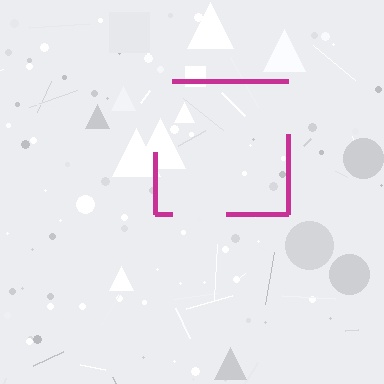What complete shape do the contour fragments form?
The contour fragments form a square.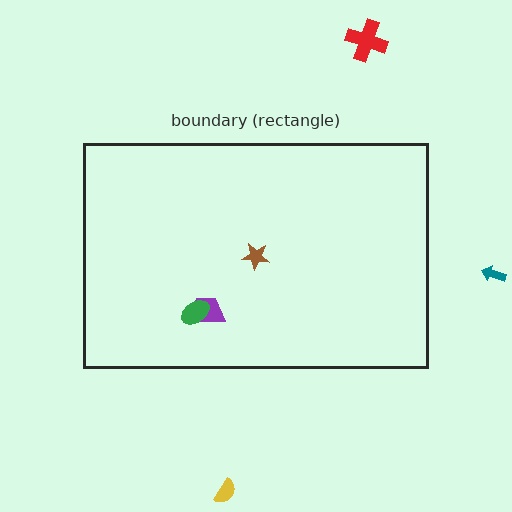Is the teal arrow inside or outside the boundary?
Outside.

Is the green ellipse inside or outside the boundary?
Inside.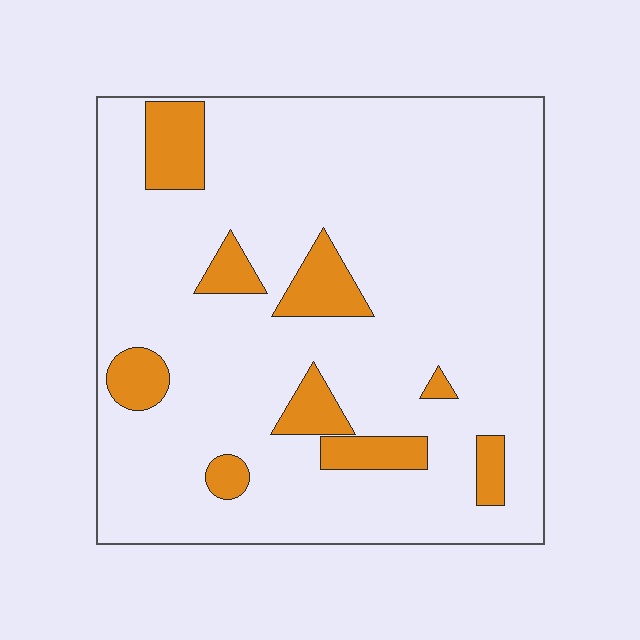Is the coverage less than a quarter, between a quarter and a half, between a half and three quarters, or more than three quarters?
Less than a quarter.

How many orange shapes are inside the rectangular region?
9.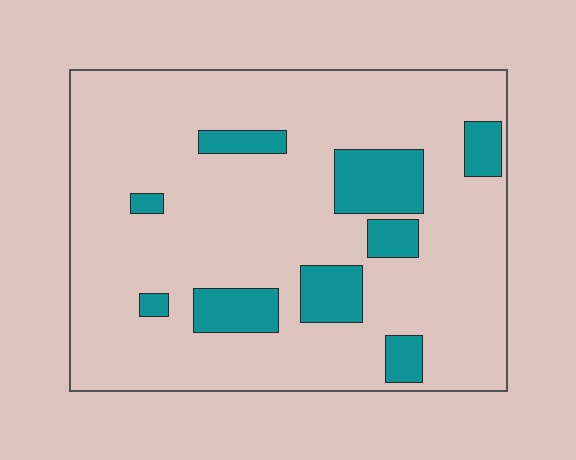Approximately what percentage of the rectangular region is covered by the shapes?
Approximately 15%.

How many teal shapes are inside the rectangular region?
9.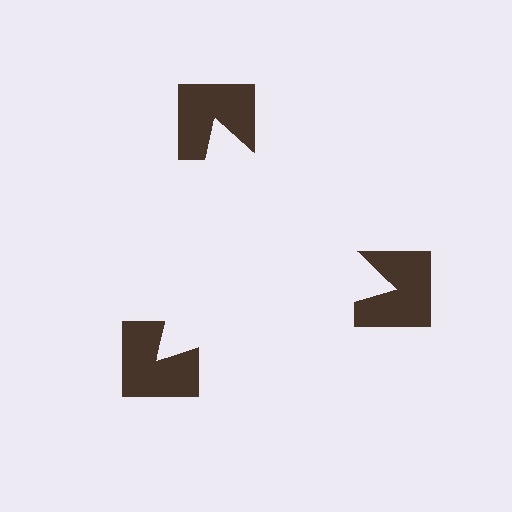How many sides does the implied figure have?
3 sides.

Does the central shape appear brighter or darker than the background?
It typically appears slightly brighter than the background, even though no actual brightness change is drawn.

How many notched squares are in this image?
There are 3 — one at each vertex of the illusory triangle.